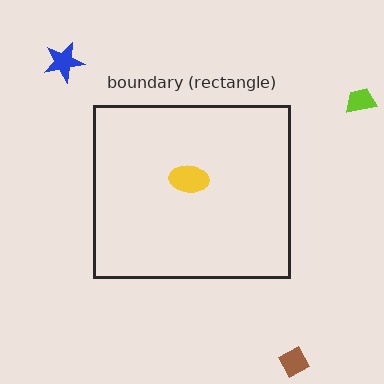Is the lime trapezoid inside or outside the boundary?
Outside.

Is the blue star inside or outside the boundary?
Outside.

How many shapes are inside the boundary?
1 inside, 3 outside.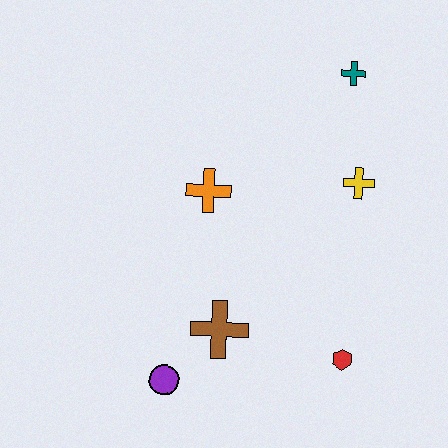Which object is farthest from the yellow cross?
The purple circle is farthest from the yellow cross.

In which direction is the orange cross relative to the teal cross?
The orange cross is to the left of the teal cross.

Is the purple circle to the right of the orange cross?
No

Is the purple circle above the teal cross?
No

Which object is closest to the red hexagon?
The brown cross is closest to the red hexagon.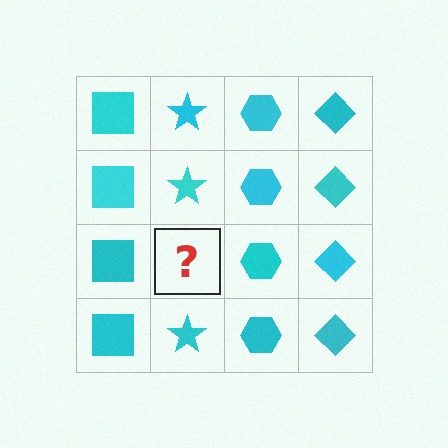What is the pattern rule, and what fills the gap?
The rule is that each column has a consistent shape. The gap should be filled with a cyan star.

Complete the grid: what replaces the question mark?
The question mark should be replaced with a cyan star.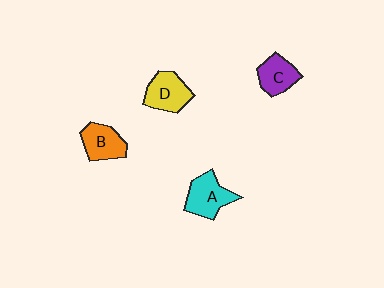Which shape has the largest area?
Shape A (cyan).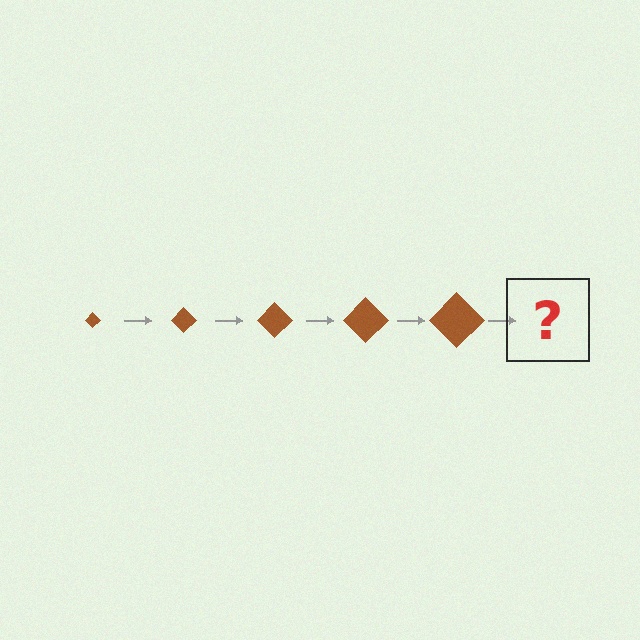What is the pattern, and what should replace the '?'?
The pattern is that the diamond gets progressively larger each step. The '?' should be a brown diamond, larger than the previous one.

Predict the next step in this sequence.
The next step is a brown diamond, larger than the previous one.